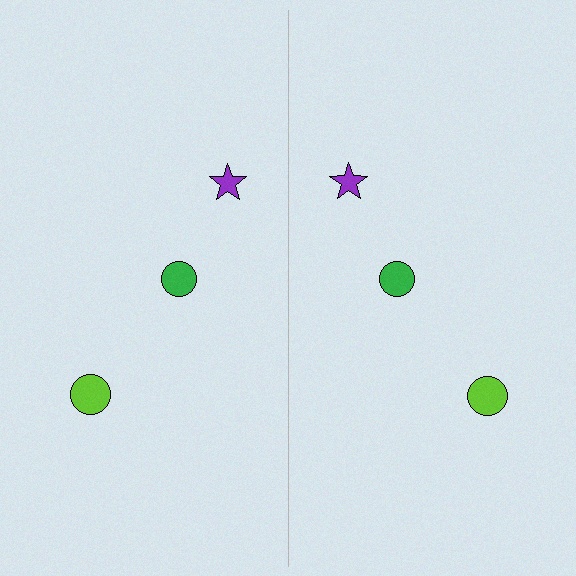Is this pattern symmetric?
Yes, this pattern has bilateral (reflection) symmetry.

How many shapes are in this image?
There are 6 shapes in this image.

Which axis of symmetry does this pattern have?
The pattern has a vertical axis of symmetry running through the center of the image.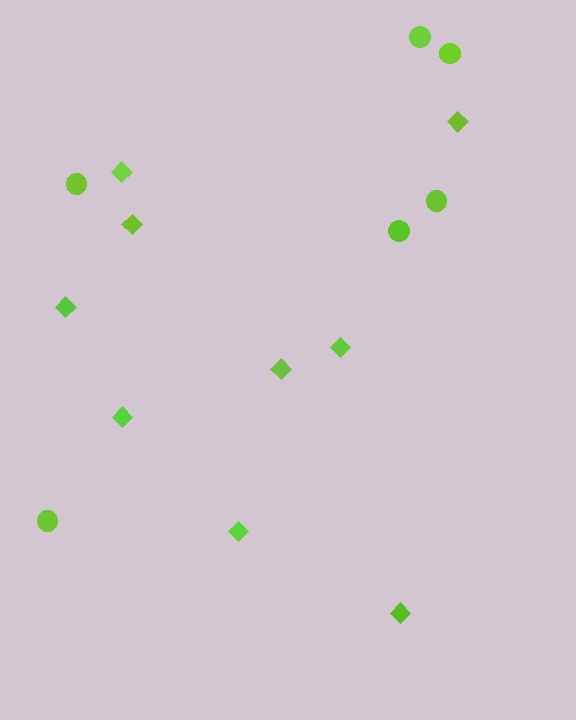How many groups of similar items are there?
There are 2 groups: one group of diamonds (9) and one group of circles (6).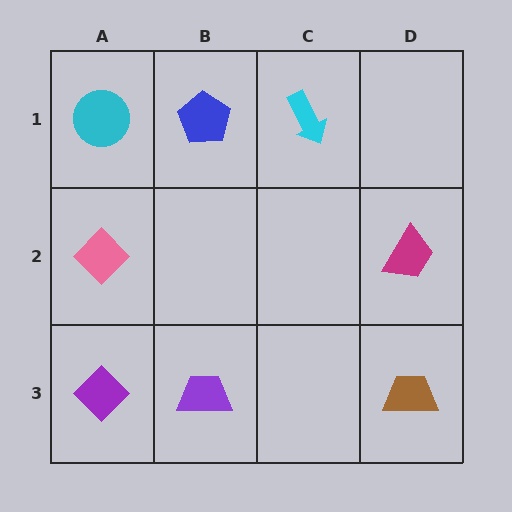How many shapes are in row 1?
3 shapes.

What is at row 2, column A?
A pink diamond.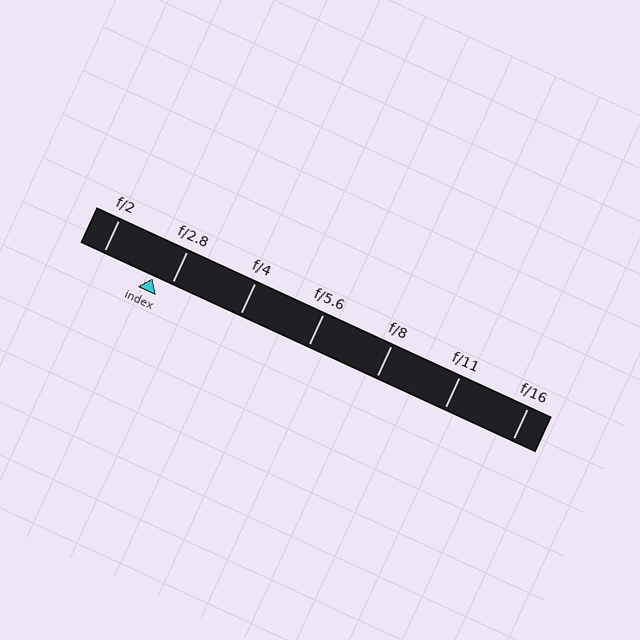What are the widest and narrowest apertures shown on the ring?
The widest aperture shown is f/2 and the narrowest is f/16.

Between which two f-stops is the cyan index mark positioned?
The index mark is between f/2 and f/2.8.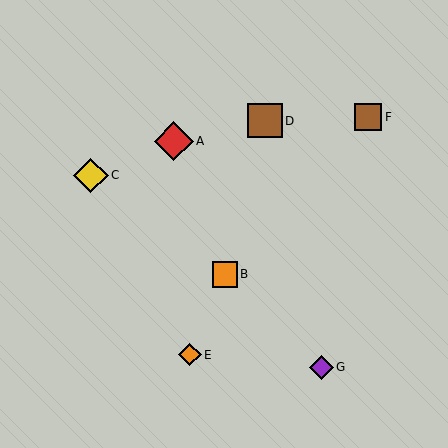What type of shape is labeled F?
Shape F is a brown square.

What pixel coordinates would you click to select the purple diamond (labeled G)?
Click at (321, 367) to select the purple diamond G.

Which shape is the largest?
The red diamond (labeled A) is the largest.